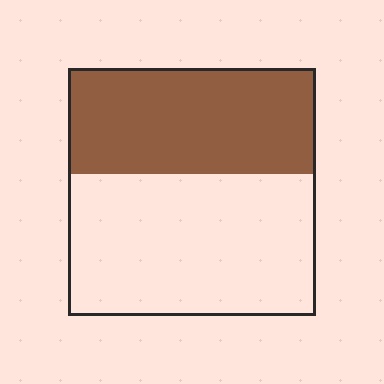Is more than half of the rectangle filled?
No.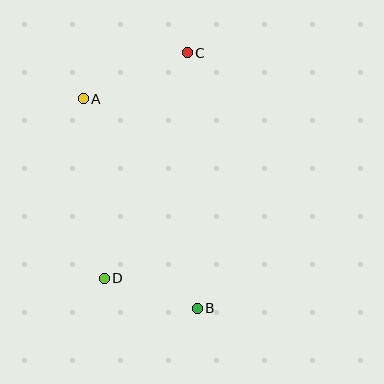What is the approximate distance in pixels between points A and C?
The distance between A and C is approximately 114 pixels.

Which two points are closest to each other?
Points B and D are closest to each other.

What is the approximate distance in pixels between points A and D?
The distance between A and D is approximately 180 pixels.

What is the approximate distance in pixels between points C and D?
The distance between C and D is approximately 240 pixels.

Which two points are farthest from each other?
Points B and C are farthest from each other.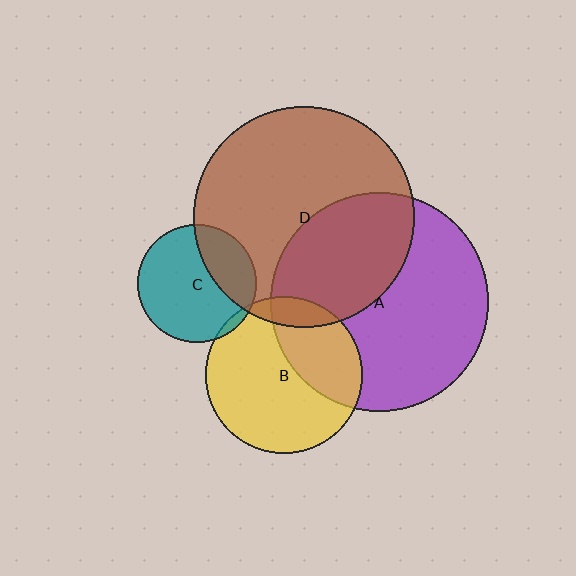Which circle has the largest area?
Circle D (brown).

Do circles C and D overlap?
Yes.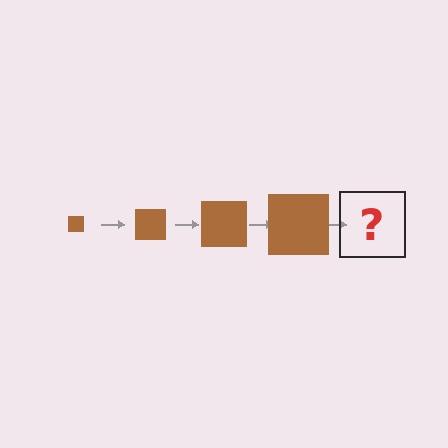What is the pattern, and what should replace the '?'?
The pattern is that the square gets progressively larger each step. The '?' should be a brown square, larger than the previous one.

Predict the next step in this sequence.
The next step is a brown square, larger than the previous one.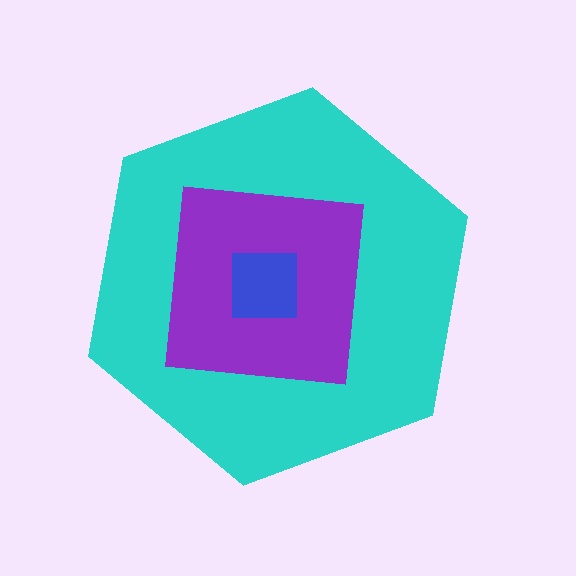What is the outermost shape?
The cyan hexagon.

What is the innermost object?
The blue square.